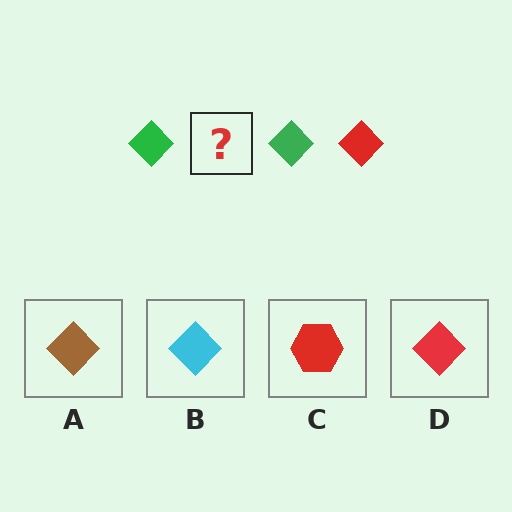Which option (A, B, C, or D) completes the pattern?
D.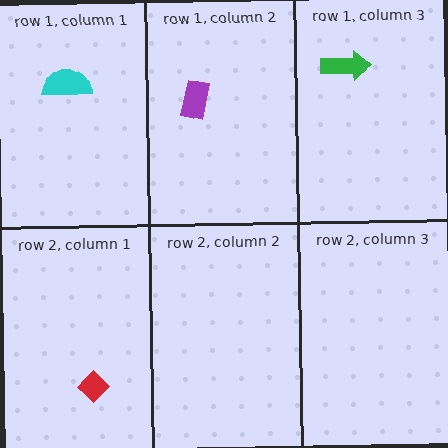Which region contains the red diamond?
The row 2, column 1 region.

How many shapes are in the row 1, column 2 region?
1.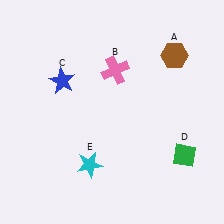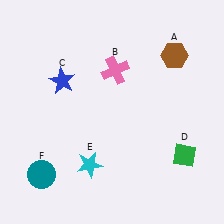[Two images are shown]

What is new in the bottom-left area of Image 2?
A teal circle (F) was added in the bottom-left area of Image 2.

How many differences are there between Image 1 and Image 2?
There is 1 difference between the two images.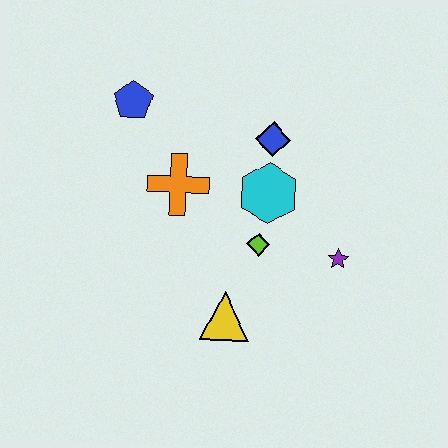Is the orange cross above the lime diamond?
Yes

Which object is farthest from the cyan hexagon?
The blue pentagon is farthest from the cyan hexagon.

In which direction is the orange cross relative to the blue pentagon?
The orange cross is below the blue pentagon.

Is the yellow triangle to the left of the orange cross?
No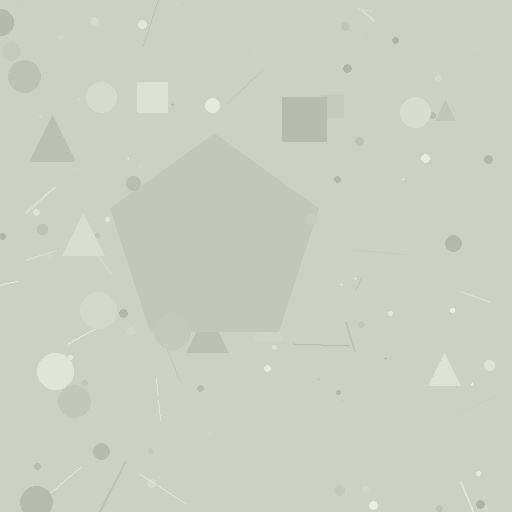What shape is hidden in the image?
A pentagon is hidden in the image.